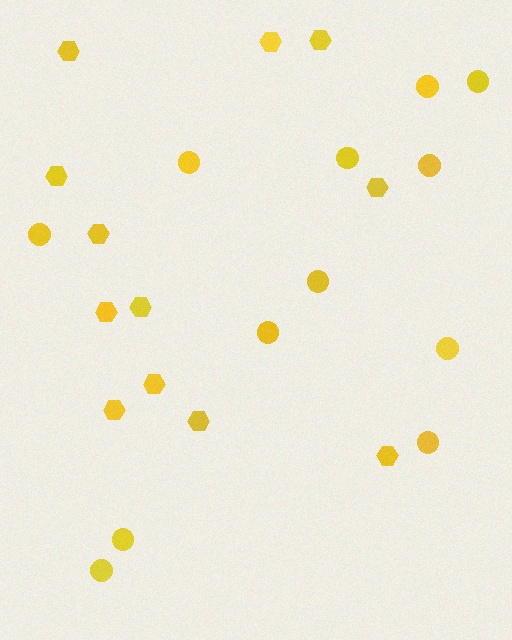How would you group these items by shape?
There are 2 groups: one group of circles (12) and one group of hexagons (12).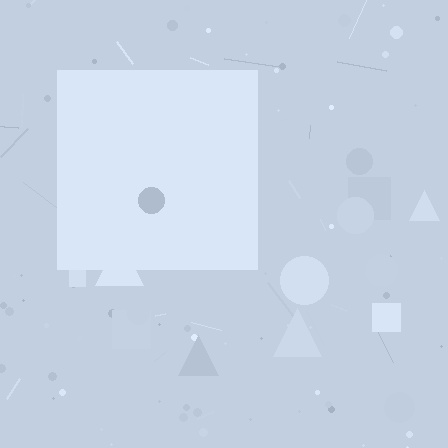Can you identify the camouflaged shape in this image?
The camouflaged shape is a square.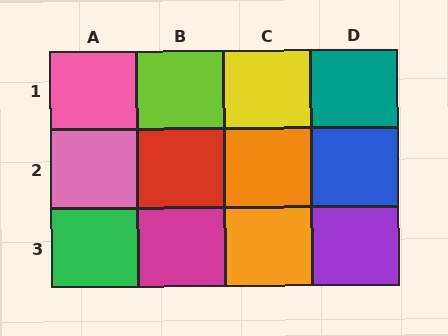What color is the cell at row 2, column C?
Orange.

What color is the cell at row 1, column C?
Yellow.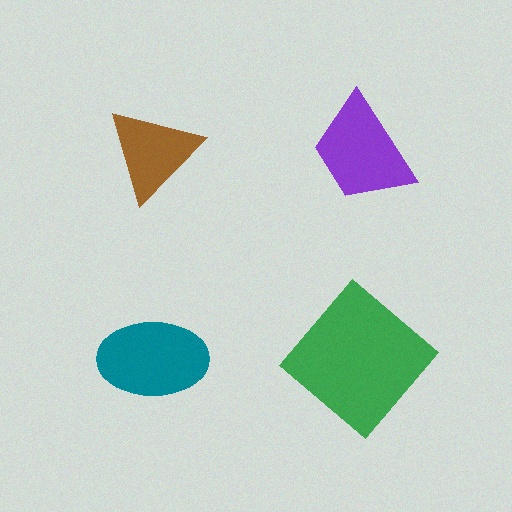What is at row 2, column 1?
A teal ellipse.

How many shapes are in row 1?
2 shapes.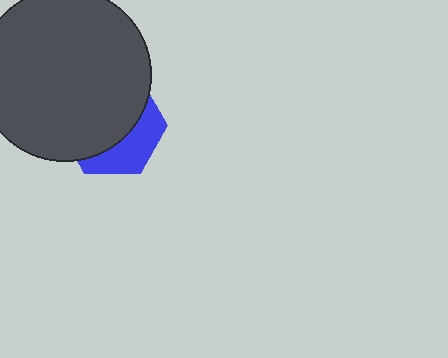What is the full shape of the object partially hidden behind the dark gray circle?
The partially hidden object is a blue hexagon.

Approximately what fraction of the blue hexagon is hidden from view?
Roughly 65% of the blue hexagon is hidden behind the dark gray circle.